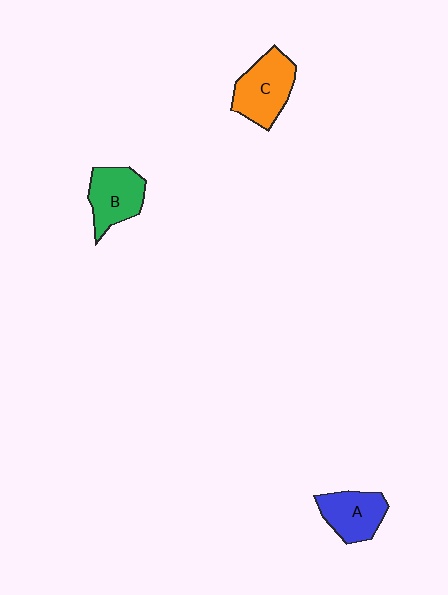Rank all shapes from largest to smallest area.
From largest to smallest: C (orange), B (green), A (blue).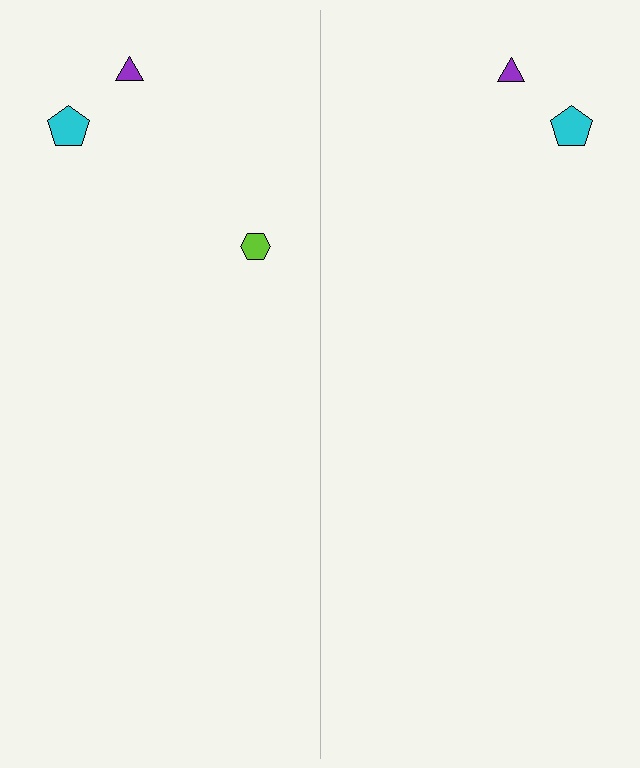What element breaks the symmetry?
A lime hexagon is missing from the right side.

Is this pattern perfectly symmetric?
No, the pattern is not perfectly symmetric. A lime hexagon is missing from the right side.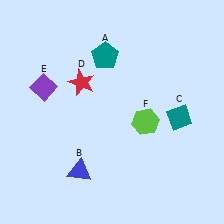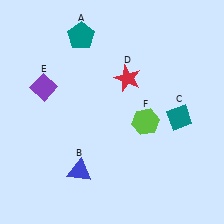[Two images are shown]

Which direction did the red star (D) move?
The red star (D) moved right.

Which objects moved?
The objects that moved are: the teal pentagon (A), the red star (D).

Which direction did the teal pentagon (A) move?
The teal pentagon (A) moved left.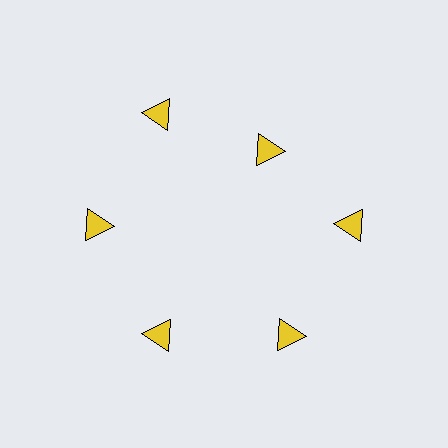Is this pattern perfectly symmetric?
No. The 6 yellow triangles are arranged in a ring, but one element near the 1 o'clock position is pulled inward toward the center, breaking the 6-fold rotational symmetry.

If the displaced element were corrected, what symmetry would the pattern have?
It would have 6-fold rotational symmetry — the pattern would map onto itself every 60 degrees.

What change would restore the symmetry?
The symmetry would be restored by moving it outward, back onto the ring so that all 6 triangles sit at equal angles and equal distance from the center.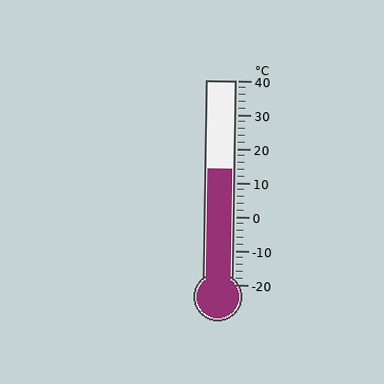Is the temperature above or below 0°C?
The temperature is above 0°C.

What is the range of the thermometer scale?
The thermometer scale ranges from -20°C to 40°C.